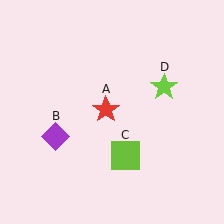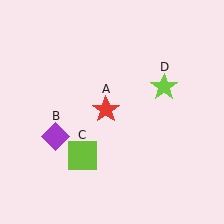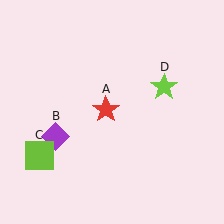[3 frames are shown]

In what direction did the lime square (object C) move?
The lime square (object C) moved left.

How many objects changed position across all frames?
1 object changed position: lime square (object C).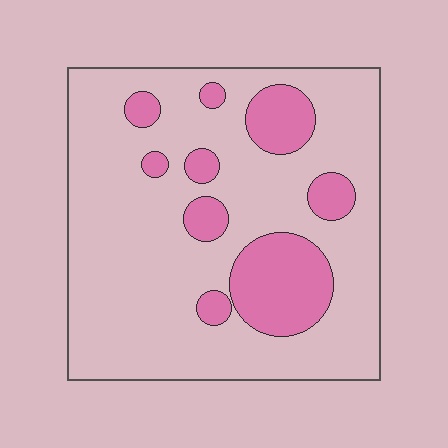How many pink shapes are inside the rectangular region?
9.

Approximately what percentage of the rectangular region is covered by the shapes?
Approximately 20%.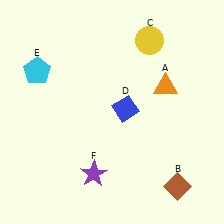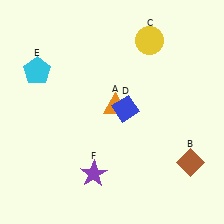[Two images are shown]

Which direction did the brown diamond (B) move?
The brown diamond (B) moved up.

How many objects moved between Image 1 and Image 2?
2 objects moved between the two images.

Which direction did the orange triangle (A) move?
The orange triangle (A) moved left.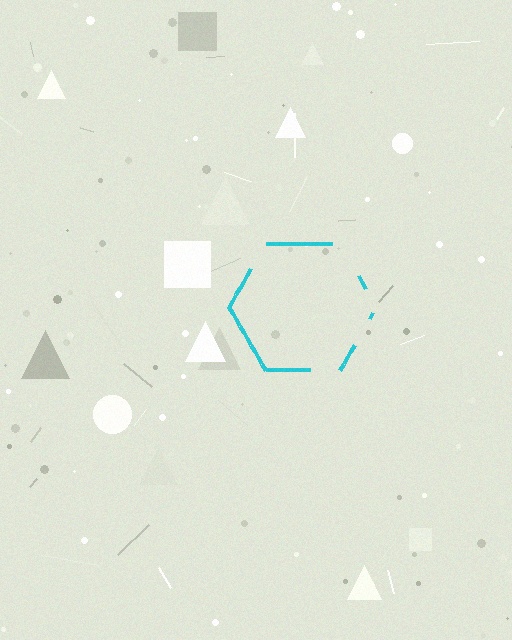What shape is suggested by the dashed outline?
The dashed outline suggests a hexagon.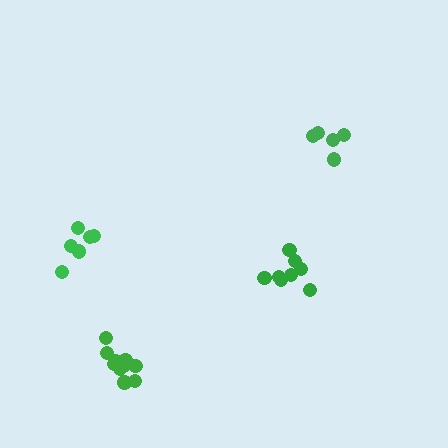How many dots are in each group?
Group 1: 8 dots, Group 2: 6 dots, Group 3: 11 dots, Group 4: 5 dots (30 total).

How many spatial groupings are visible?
There are 4 spatial groupings.